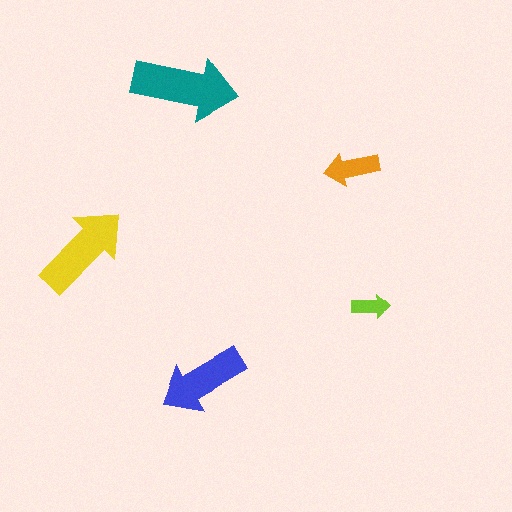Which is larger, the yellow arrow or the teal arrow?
The teal one.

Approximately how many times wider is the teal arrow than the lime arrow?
About 3 times wider.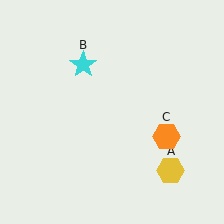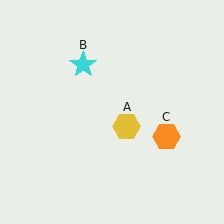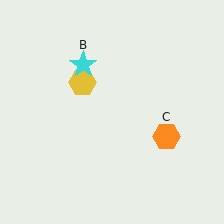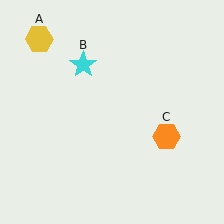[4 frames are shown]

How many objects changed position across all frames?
1 object changed position: yellow hexagon (object A).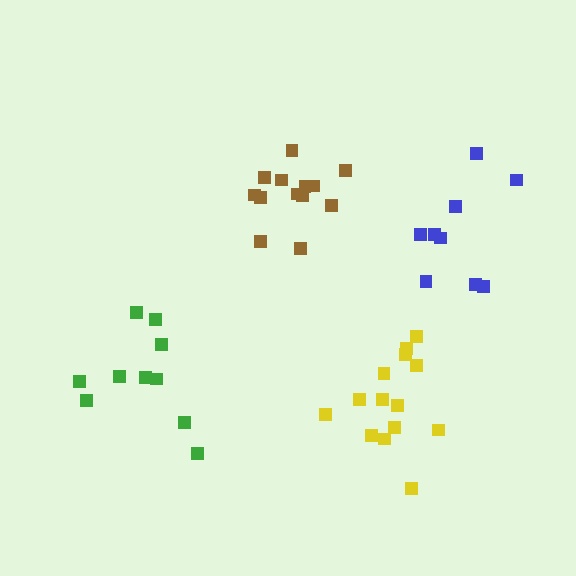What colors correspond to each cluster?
The clusters are colored: blue, brown, green, yellow.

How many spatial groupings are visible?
There are 4 spatial groupings.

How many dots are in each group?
Group 1: 9 dots, Group 2: 13 dots, Group 3: 10 dots, Group 4: 14 dots (46 total).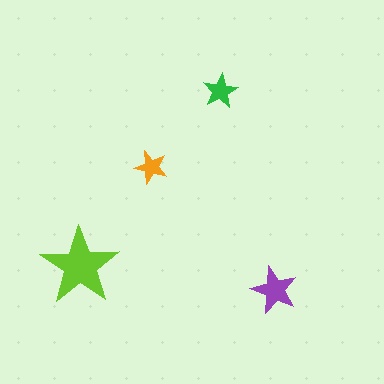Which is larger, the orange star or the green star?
The green one.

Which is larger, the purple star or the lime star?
The lime one.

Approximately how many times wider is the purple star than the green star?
About 1.5 times wider.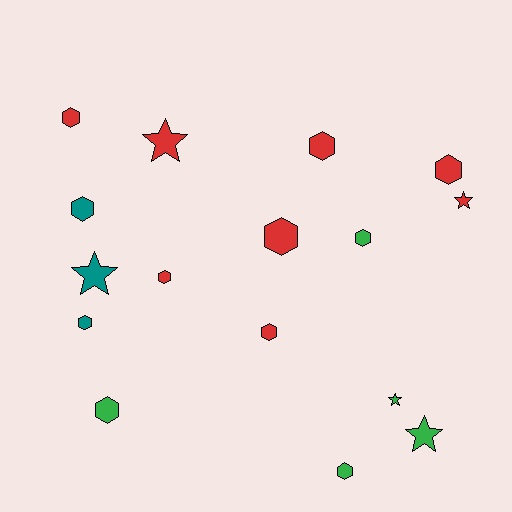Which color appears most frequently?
Red, with 8 objects.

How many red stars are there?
There are 2 red stars.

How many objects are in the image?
There are 16 objects.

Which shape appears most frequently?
Hexagon, with 11 objects.